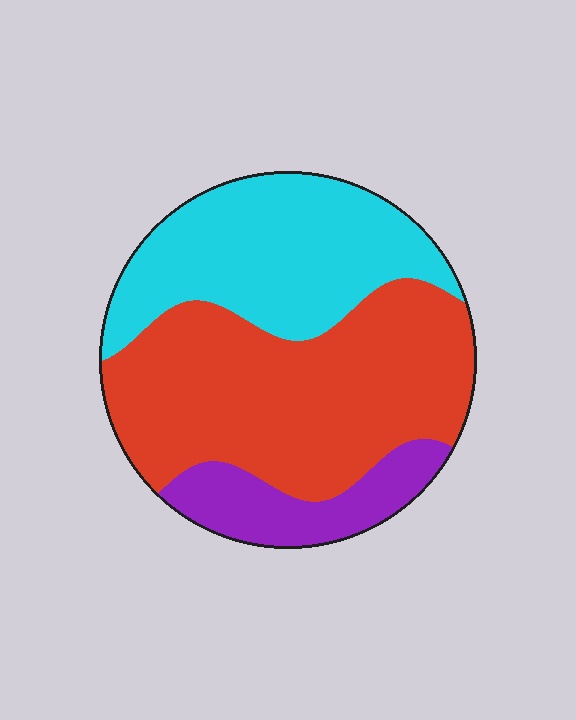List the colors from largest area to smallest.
From largest to smallest: red, cyan, purple.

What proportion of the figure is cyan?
Cyan takes up about one third (1/3) of the figure.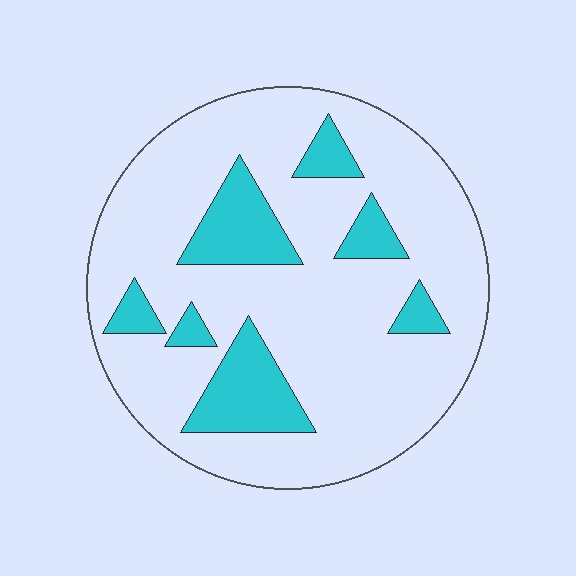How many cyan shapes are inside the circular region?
7.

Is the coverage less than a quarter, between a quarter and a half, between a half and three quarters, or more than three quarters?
Less than a quarter.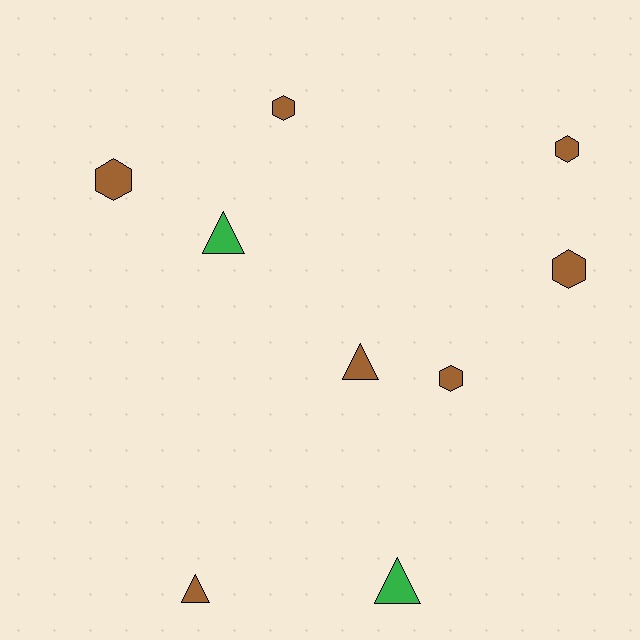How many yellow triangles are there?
There are no yellow triangles.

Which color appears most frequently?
Brown, with 7 objects.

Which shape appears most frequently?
Hexagon, with 5 objects.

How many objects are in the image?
There are 9 objects.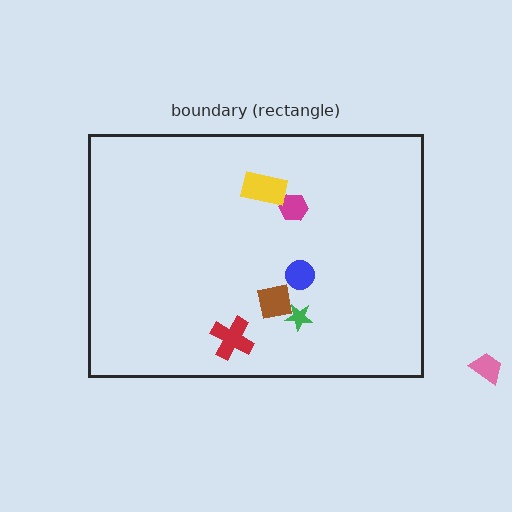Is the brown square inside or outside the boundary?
Inside.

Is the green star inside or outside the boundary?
Inside.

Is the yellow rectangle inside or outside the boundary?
Inside.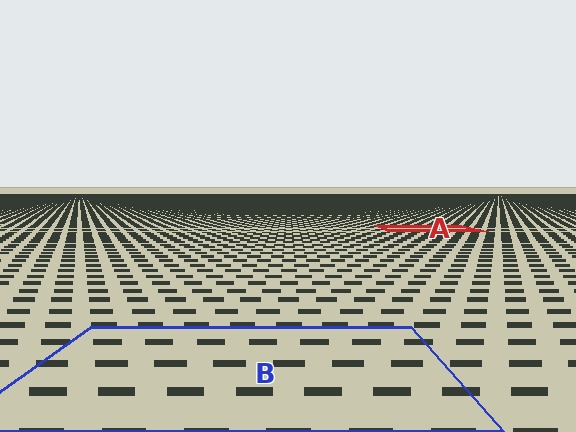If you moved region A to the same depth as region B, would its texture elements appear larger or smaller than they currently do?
They would appear larger. At a closer depth, the same texture elements are projected at a bigger on-screen size.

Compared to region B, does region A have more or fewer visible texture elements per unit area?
Region A has more texture elements per unit area — they are packed more densely because it is farther away.